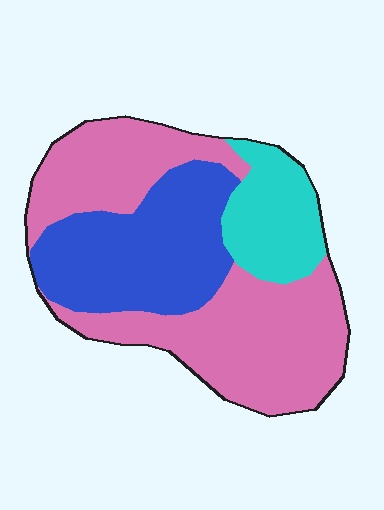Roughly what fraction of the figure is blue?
Blue takes up about one third (1/3) of the figure.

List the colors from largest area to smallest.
From largest to smallest: pink, blue, cyan.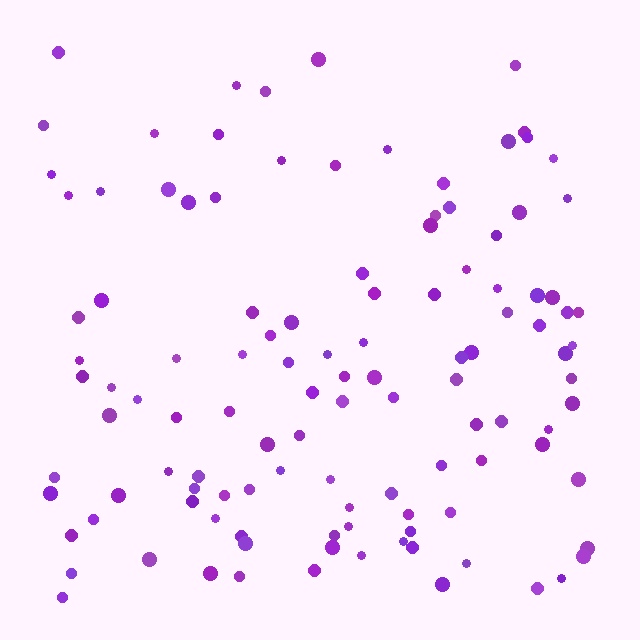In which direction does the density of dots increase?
From top to bottom, with the bottom side densest.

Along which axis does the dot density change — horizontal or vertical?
Vertical.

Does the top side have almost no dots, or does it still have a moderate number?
Still a moderate number, just noticeably fewer than the bottom.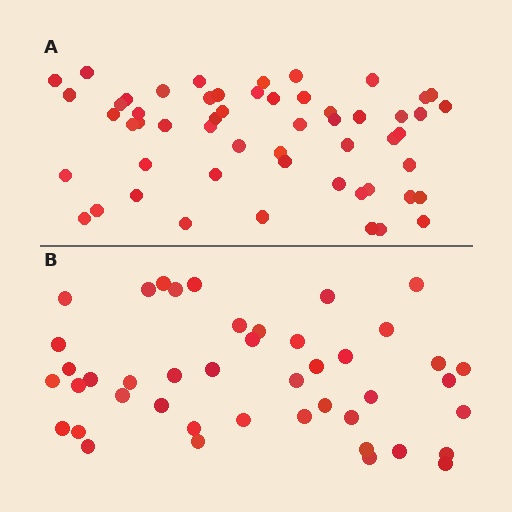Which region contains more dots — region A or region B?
Region A (the top region) has more dots.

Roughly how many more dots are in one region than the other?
Region A has roughly 12 or so more dots than region B.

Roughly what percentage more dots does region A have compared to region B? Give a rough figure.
About 25% more.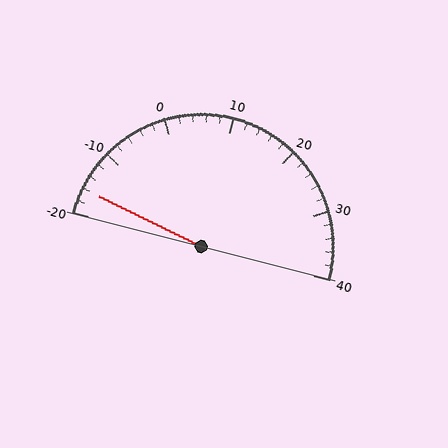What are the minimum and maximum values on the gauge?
The gauge ranges from -20 to 40.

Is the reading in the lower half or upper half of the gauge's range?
The reading is in the lower half of the range (-20 to 40).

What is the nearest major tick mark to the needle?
The nearest major tick mark is -20.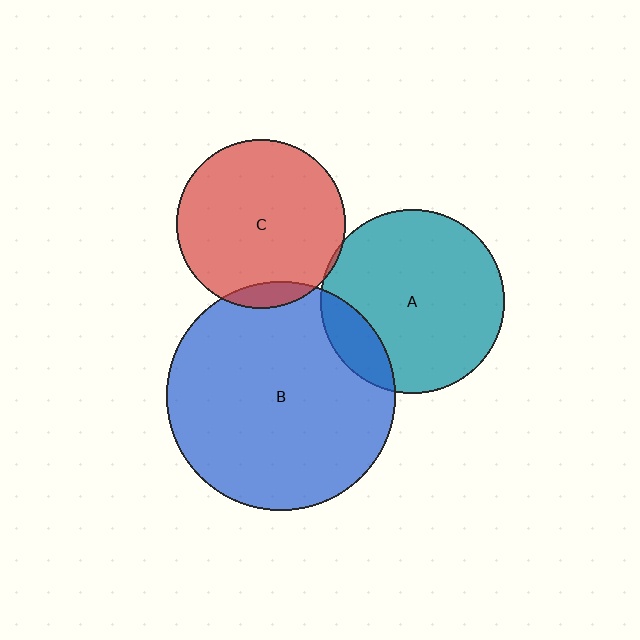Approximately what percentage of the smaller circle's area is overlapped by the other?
Approximately 10%.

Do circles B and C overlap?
Yes.